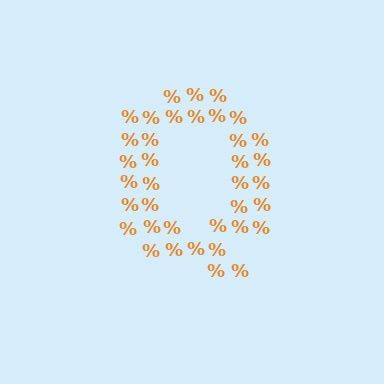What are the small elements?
The small elements are percent signs.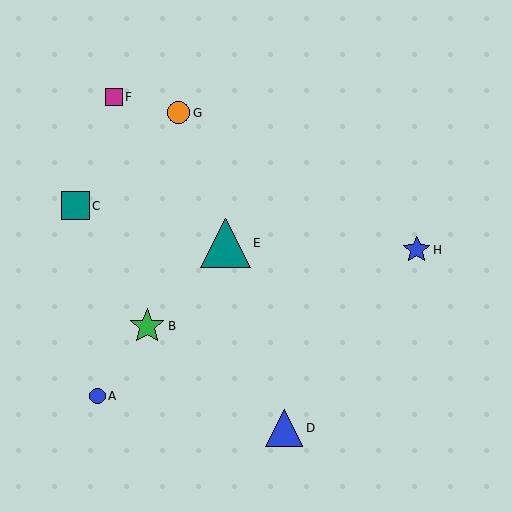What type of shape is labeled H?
Shape H is a blue star.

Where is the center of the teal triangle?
The center of the teal triangle is at (226, 243).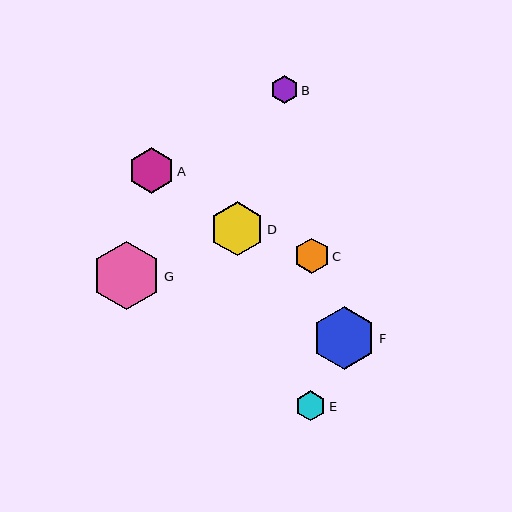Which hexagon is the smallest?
Hexagon B is the smallest with a size of approximately 28 pixels.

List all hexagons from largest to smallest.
From largest to smallest: G, F, D, A, C, E, B.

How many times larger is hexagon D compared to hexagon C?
Hexagon D is approximately 1.5 times the size of hexagon C.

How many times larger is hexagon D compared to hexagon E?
Hexagon D is approximately 1.8 times the size of hexagon E.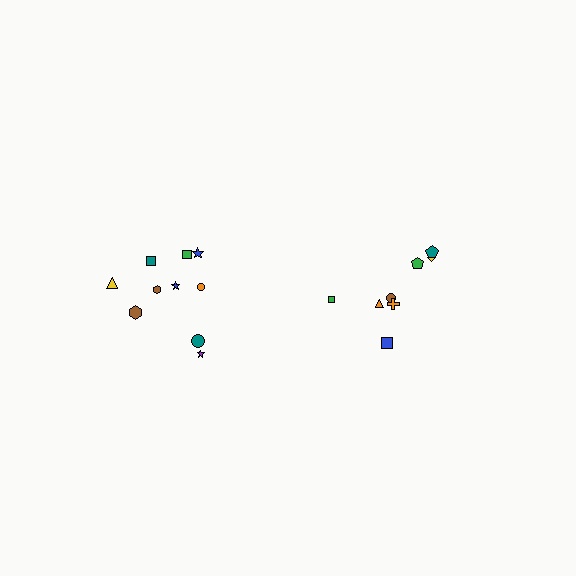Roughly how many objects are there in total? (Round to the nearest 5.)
Roughly 20 objects in total.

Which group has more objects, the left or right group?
The left group.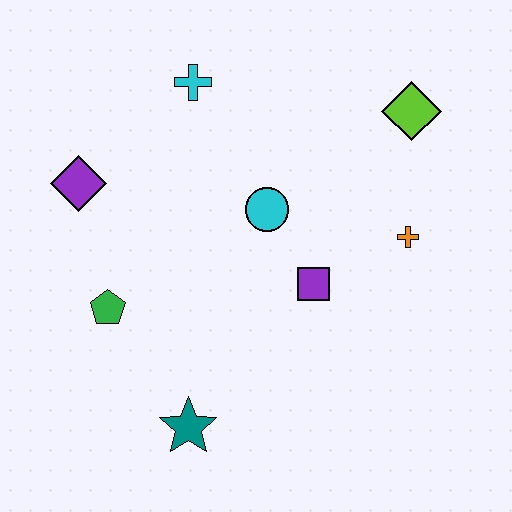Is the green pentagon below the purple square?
Yes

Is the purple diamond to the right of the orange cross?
No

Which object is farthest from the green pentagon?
The lime diamond is farthest from the green pentagon.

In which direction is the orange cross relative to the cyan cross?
The orange cross is to the right of the cyan cross.